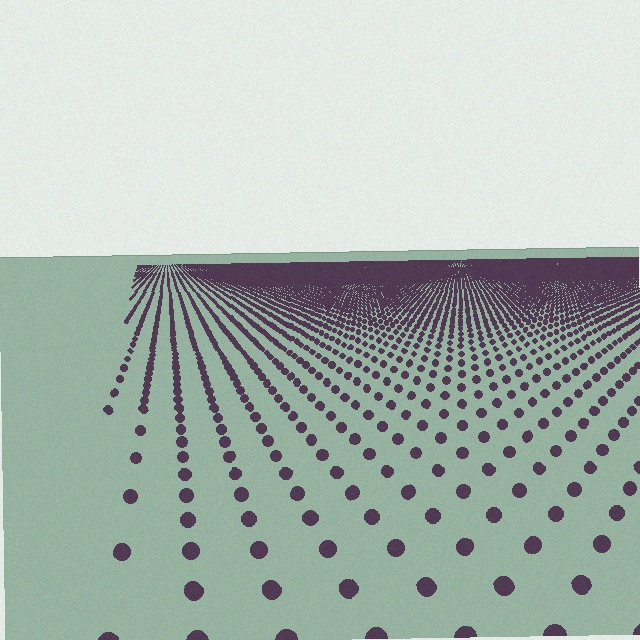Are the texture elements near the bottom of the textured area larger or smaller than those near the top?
Larger. Near the bottom, elements are closer to the viewer and appear at a bigger on-screen size.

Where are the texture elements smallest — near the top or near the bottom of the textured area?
Near the top.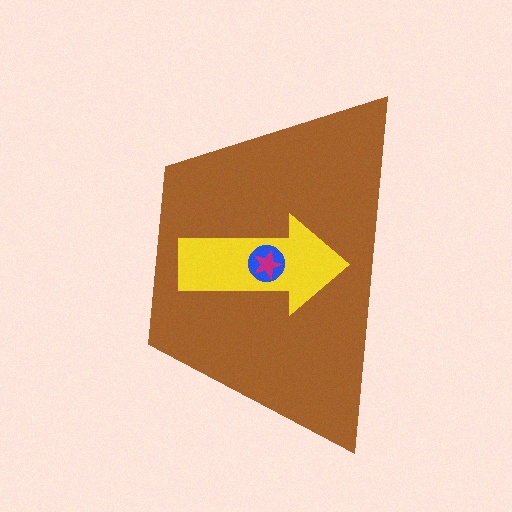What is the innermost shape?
The magenta star.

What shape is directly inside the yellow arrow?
The blue circle.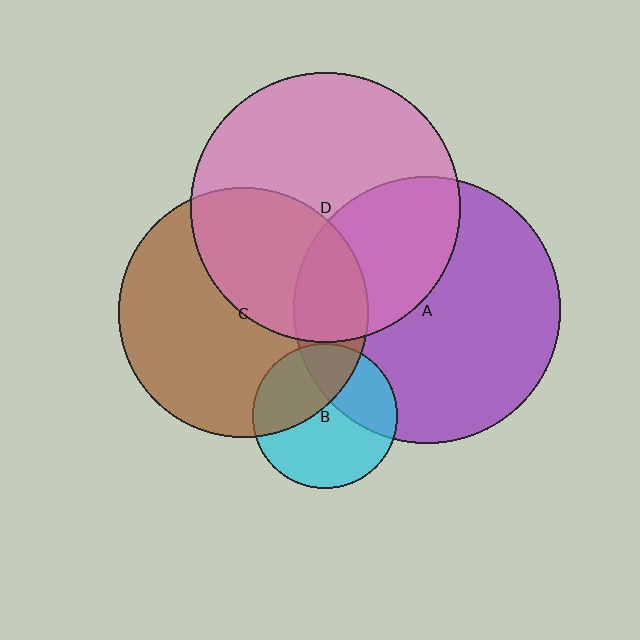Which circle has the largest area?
Circle D (pink).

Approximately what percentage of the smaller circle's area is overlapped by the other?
Approximately 40%.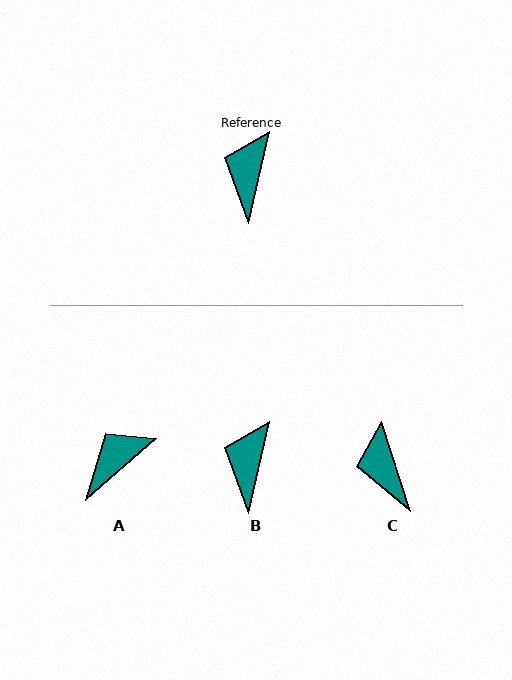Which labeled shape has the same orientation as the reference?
B.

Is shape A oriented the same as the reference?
No, it is off by about 36 degrees.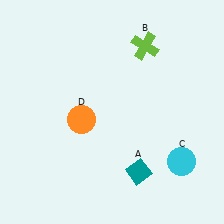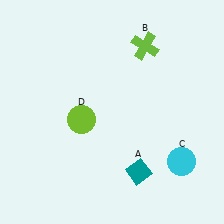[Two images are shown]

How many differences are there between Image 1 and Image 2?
There is 1 difference between the two images.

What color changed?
The circle (D) changed from orange in Image 1 to lime in Image 2.